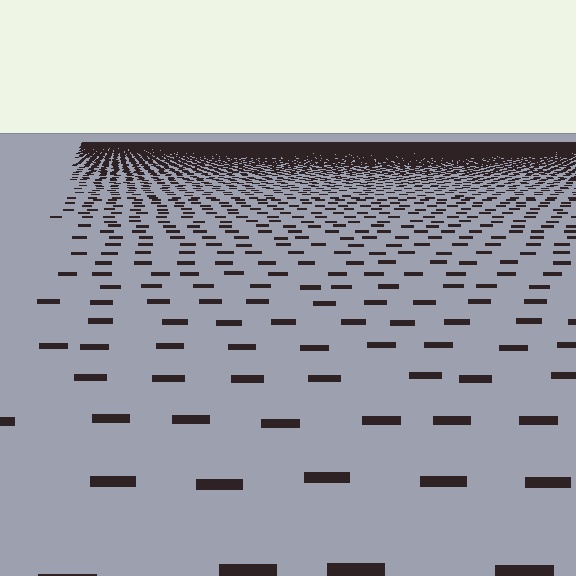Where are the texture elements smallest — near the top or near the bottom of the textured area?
Near the top.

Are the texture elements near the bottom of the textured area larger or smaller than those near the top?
Larger. Near the bottom, elements are closer to the viewer and appear at a bigger on-screen size.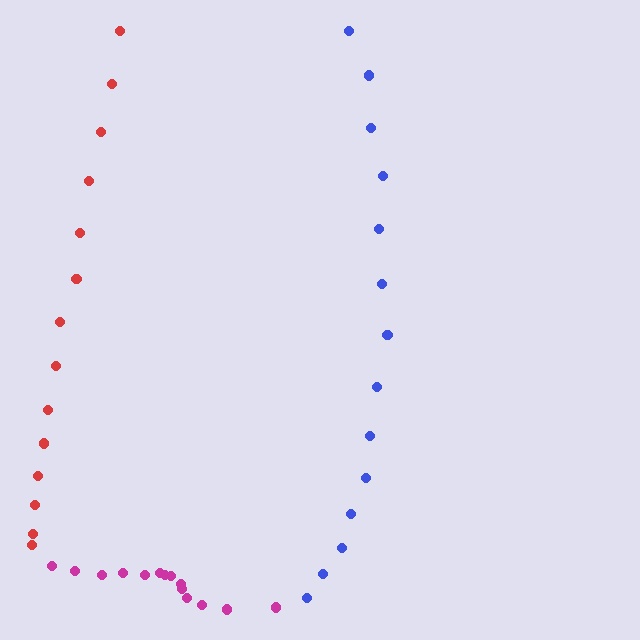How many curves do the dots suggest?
There are 3 distinct paths.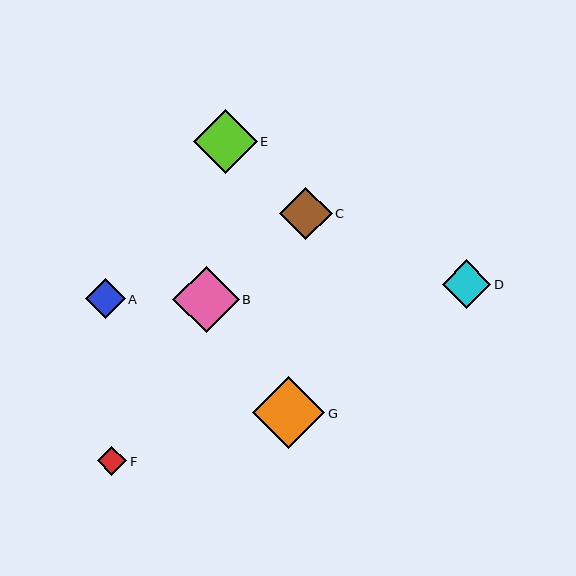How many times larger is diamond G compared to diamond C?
Diamond G is approximately 1.4 times the size of diamond C.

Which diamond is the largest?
Diamond G is the largest with a size of approximately 72 pixels.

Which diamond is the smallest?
Diamond F is the smallest with a size of approximately 29 pixels.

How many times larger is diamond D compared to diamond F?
Diamond D is approximately 1.6 times the size of diamond F.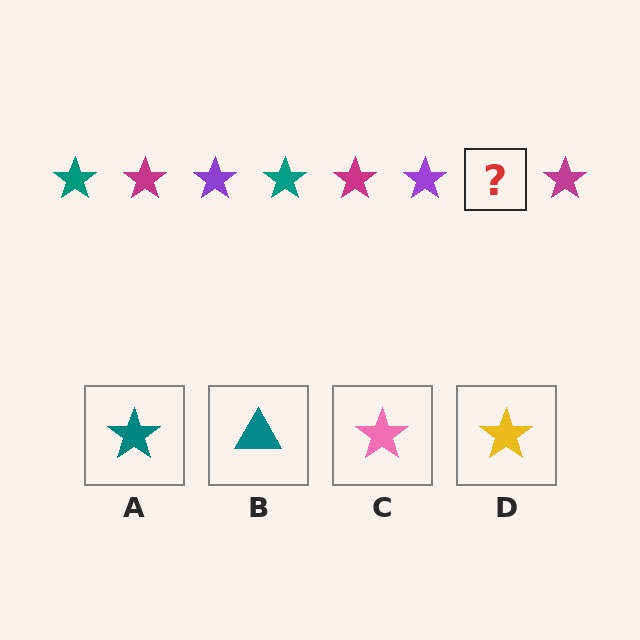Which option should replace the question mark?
Option A.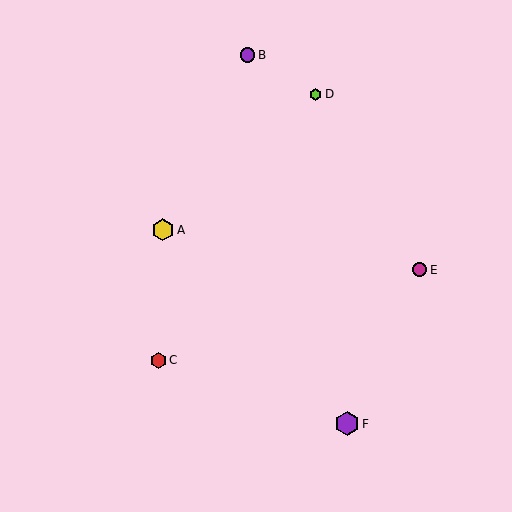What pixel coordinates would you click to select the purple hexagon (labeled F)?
Click at (347, 424) to select the purple hexagon F.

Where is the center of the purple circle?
The center of the purple circle is at (247, 55).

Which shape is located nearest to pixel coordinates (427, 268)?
The magenta circle (labeled E) at (420, 270) is nearest to that location.